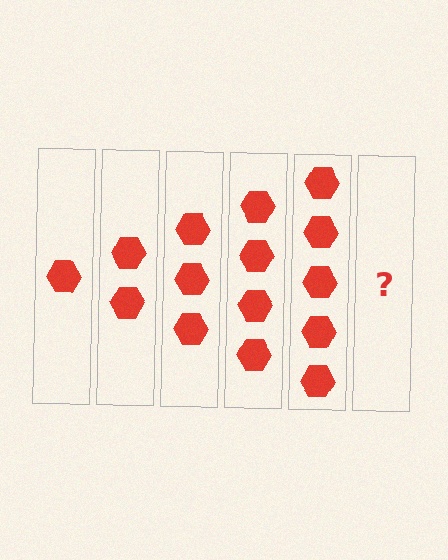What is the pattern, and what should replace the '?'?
The pattern is that each step adds one more hexagon. The '?' should be 6 hexagons.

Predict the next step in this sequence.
The next step is 6 hexagons.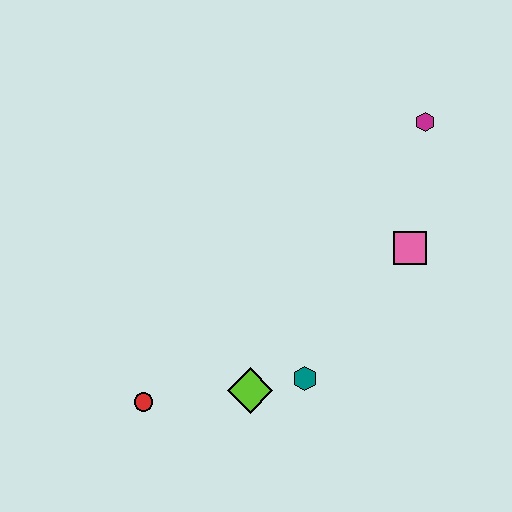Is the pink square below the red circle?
No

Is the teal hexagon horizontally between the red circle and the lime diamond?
No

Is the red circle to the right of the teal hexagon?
No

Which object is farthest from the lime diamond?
The magenta hexagon is farthest from the lime diamond.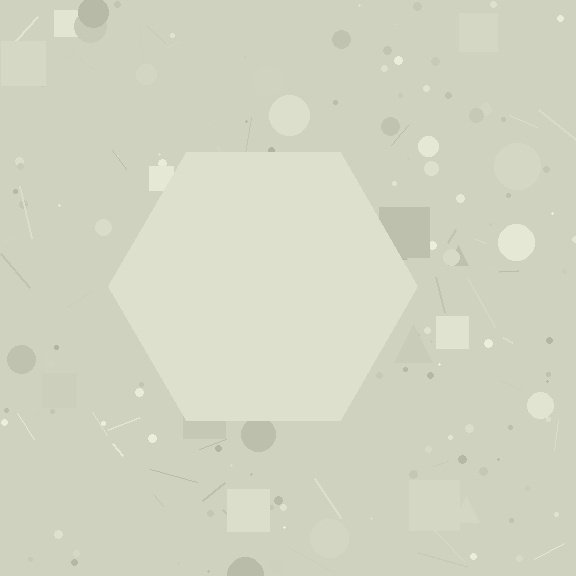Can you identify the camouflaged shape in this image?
The camouflaged shape is a hexagon.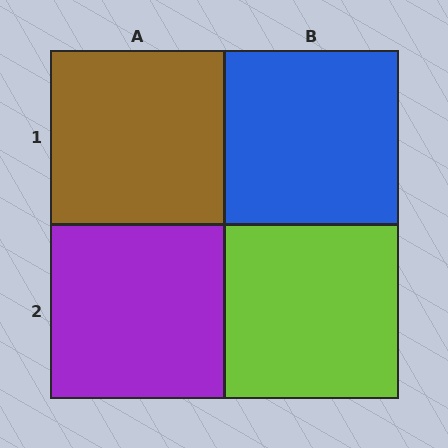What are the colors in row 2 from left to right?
Purple, lime.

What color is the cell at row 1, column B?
Blue.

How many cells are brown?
1 cell is brown.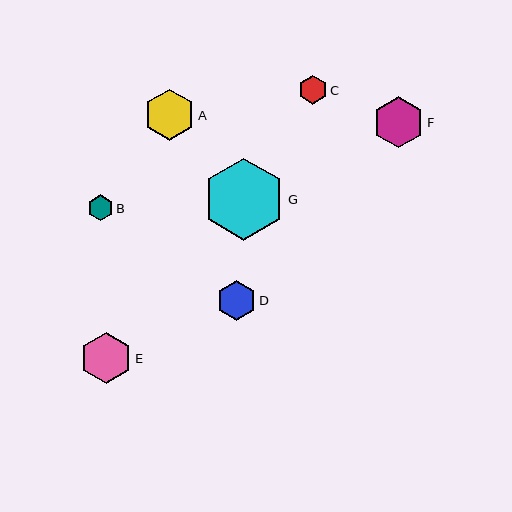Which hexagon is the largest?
Hexagon G is the largest with a size of approximately 82 pixels.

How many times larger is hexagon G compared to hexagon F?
Hexagon G is approximately 1.6 times the size of hexagon F.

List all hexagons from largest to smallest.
From largest to smallest: G, E, F, A, D, C, B.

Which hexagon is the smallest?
Hexagon B is the smallest with a size of approximately 26 pixels.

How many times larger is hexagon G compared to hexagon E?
Hexagon G is approximately 1.6 times the size of hexagon E.